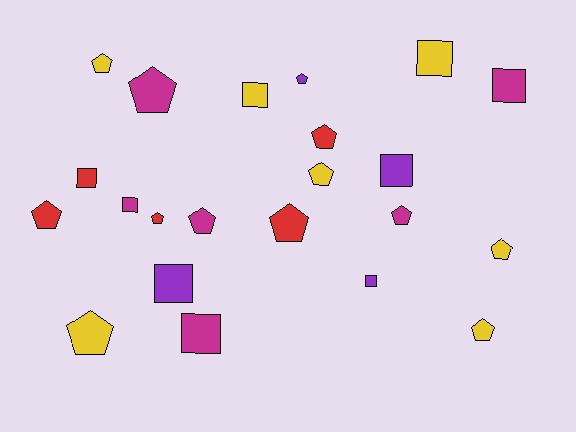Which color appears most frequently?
Yellow, with 7 objects.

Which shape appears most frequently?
Pentagon, with 13 objects.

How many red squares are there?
There is 1 red square.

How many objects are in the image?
There are 22 objects.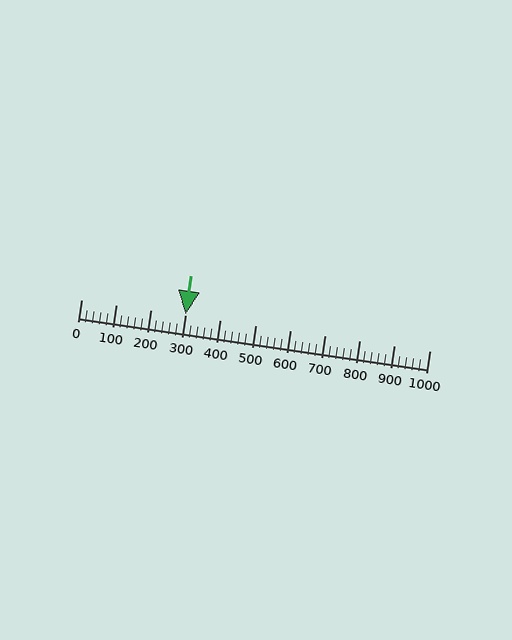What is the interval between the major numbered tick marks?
The major tick marks are spaced 100 units apart.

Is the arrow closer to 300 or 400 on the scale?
The arrow is closer to 300.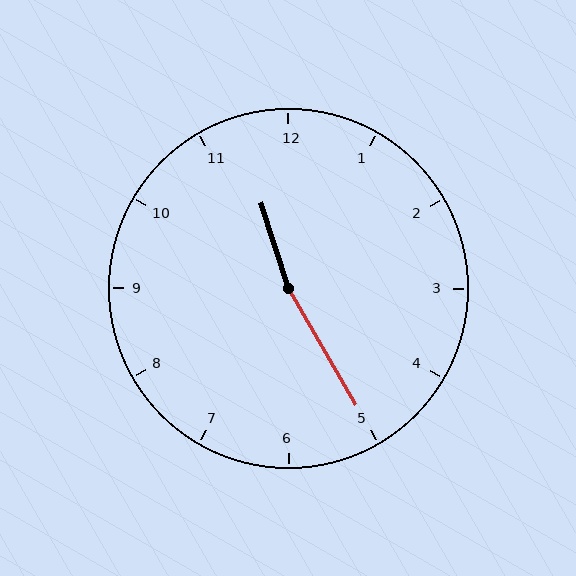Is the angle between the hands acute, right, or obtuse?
It is obtuse.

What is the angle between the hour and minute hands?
Approximately 168 degrees.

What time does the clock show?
11:25.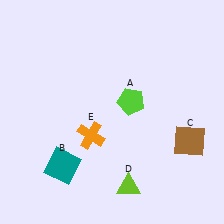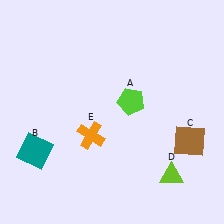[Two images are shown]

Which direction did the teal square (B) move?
The teal square (B) moved left.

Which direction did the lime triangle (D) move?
The lime triangle (D) moved right.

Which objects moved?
The objects that moved are: the teal square (B), the lime triangle (D).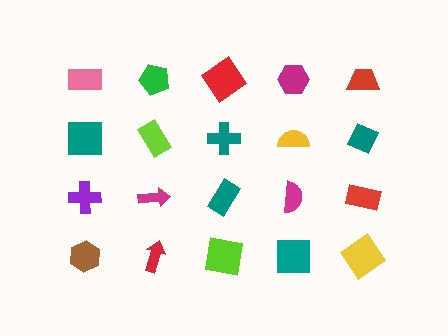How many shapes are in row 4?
5 shapes.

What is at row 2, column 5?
A teal diamond.